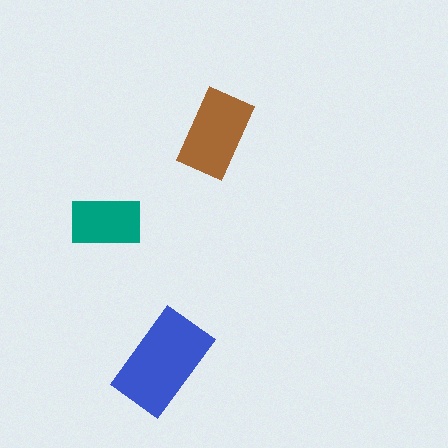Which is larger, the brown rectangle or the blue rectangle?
The blue one.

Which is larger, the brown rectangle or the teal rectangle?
The brown one.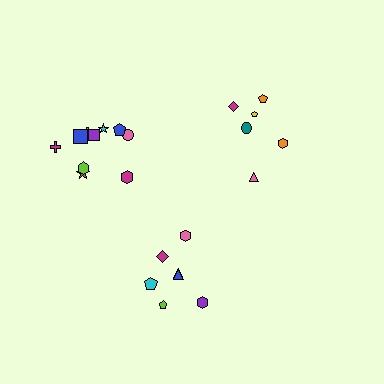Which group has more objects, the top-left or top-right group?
The top-left group.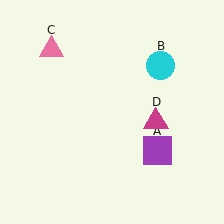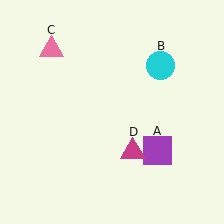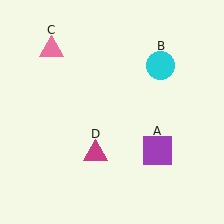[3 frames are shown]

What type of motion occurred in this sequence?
The magenta triangle (object D) rotated clockwise around the center of the scene.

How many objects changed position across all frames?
1 object changed position: magenta triangle (object D).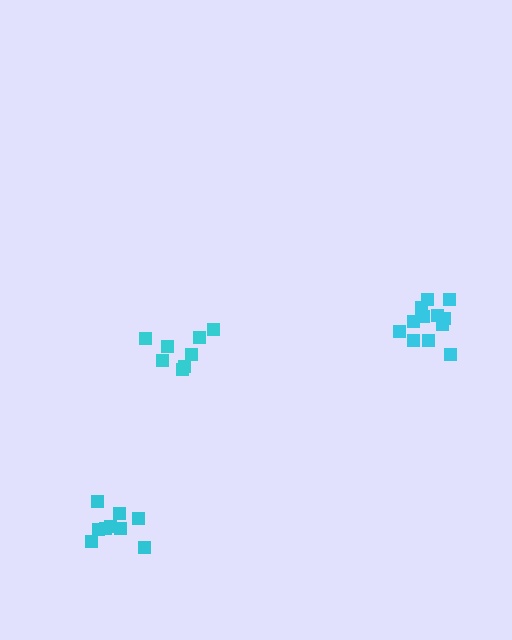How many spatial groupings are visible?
There are 3 spatial groupings.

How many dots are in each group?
Group 1: 9 dots, Group 2: 13 dots, Group 3: 8 dots (30 total).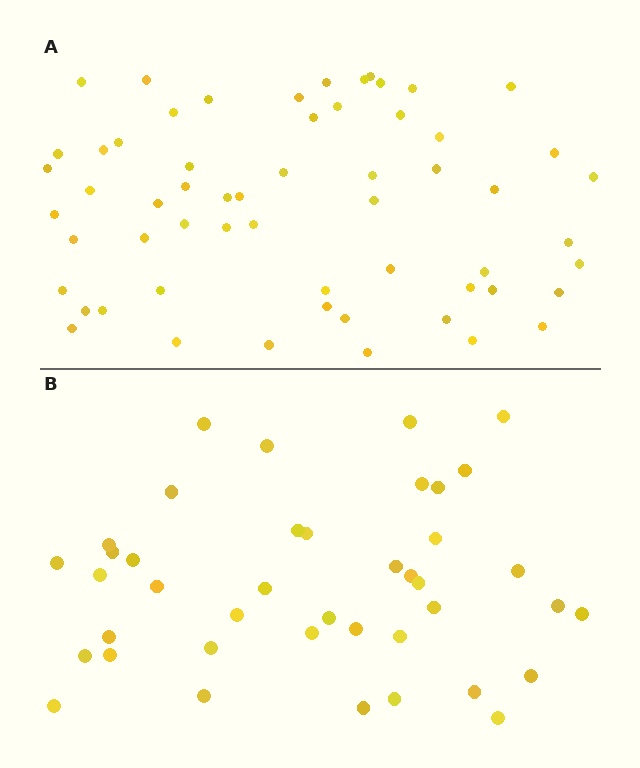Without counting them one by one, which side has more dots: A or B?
Region A (the top region) has more dots.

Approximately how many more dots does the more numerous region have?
Region A has approximately 20 more dots than region B.